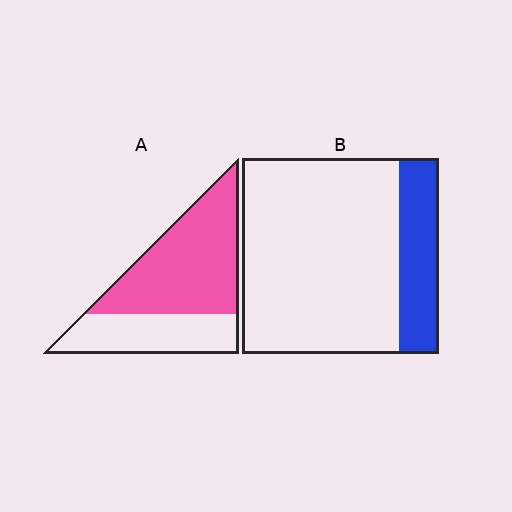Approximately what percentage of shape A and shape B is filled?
A is approximately 65% and B is approximately 20%.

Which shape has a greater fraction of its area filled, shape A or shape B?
Shape A.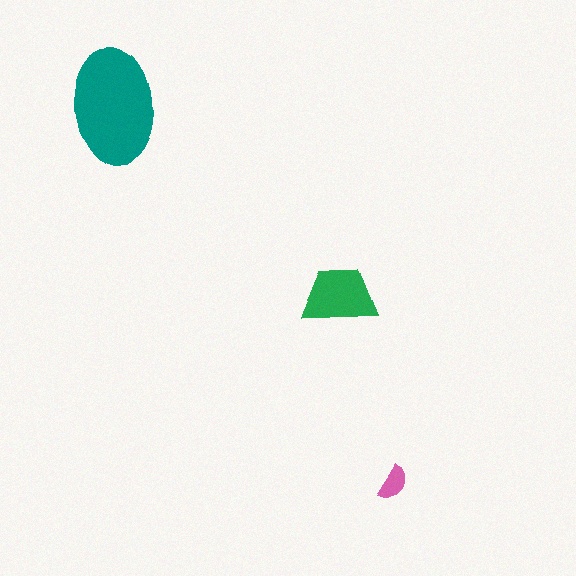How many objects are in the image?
There are 3 objects in the image.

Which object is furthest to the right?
The pink semicircle is rightmost.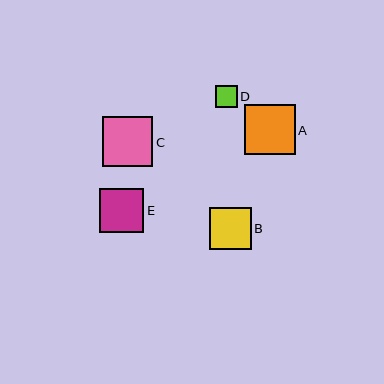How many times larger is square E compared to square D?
Square E is approximately 2.0 times the size of square D.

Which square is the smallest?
Square D is the smallest with a size of approximately 22 pixels.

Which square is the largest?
Square C is the largest with a size of approximately 51 pixels.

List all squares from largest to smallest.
From largest to smallest: C, A, E, B, D.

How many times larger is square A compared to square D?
Square A is approximately 2.3 times the size of square D.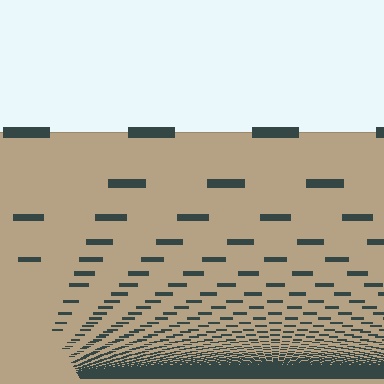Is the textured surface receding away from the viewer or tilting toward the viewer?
The surface appears to tilt toward the viewer. Texture elements get larger and sparser toward the top.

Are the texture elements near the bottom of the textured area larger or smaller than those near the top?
Smaller. The gradient is inverted — elements near the bottom are smaller and denser.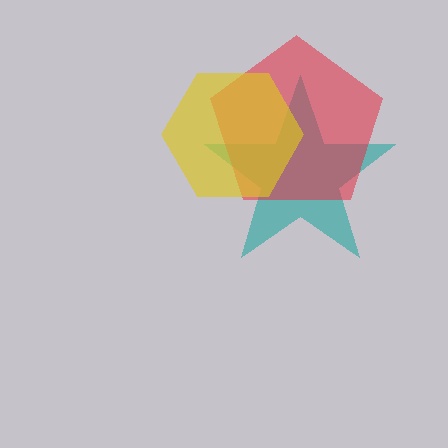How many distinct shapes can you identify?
There are 3 distinct shapes: a teal star, a red pentagon, a yellow hexagon.